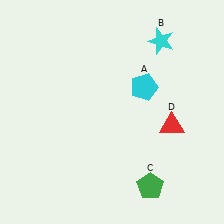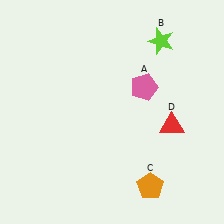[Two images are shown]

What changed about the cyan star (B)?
In Image 1, B is cyan. In Image 2, it changed to lime.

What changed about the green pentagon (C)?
In Image 1, C is green. In Image 2, it changed to orange.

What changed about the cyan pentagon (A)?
In Image 1, A is cyan. In Image 2, it changed to pink.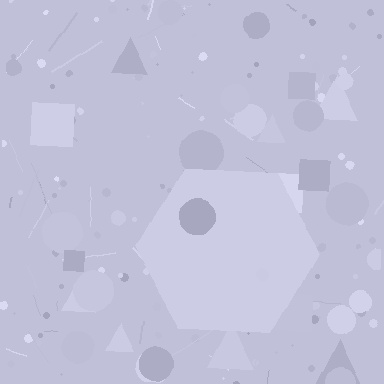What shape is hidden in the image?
A hexagon is hidden in the image.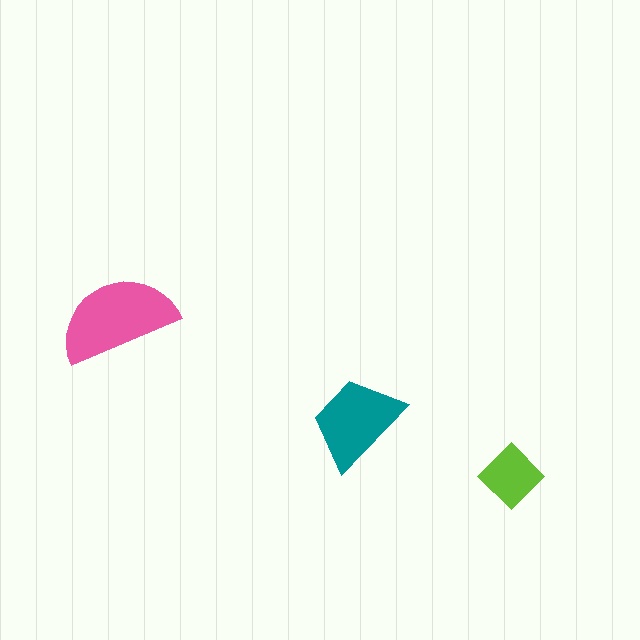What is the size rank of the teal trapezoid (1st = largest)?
2nd.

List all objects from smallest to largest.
The lime diamond, the teal trapezoid, the pink semicircle.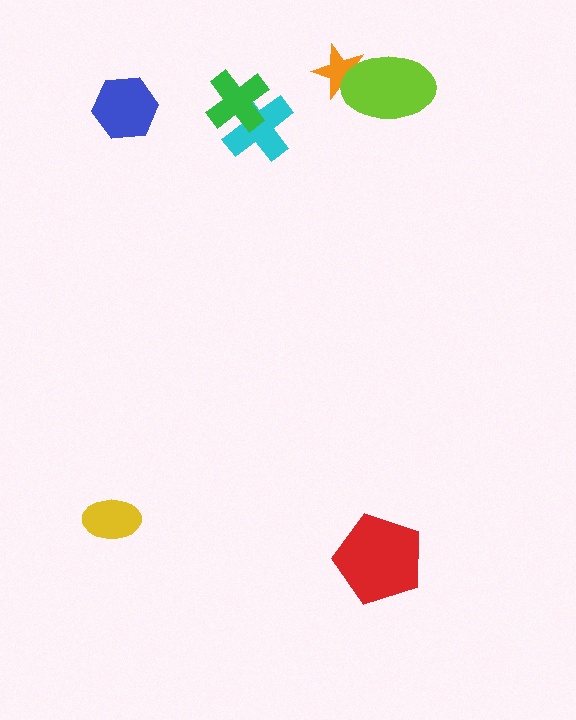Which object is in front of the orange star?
The lime ellipse is in front of the orange star.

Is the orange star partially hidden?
Yes, it is partially covered by another shape.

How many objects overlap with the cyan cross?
1 object overlaps with the cyan cross.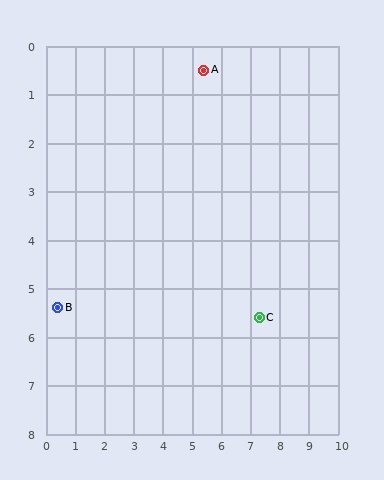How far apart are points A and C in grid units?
Points A and C are about 5.4 grid units apart.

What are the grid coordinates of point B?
Point B is at approximately (0.4, 5.4).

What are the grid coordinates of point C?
Point C is at approximately (7.3, 5.6).